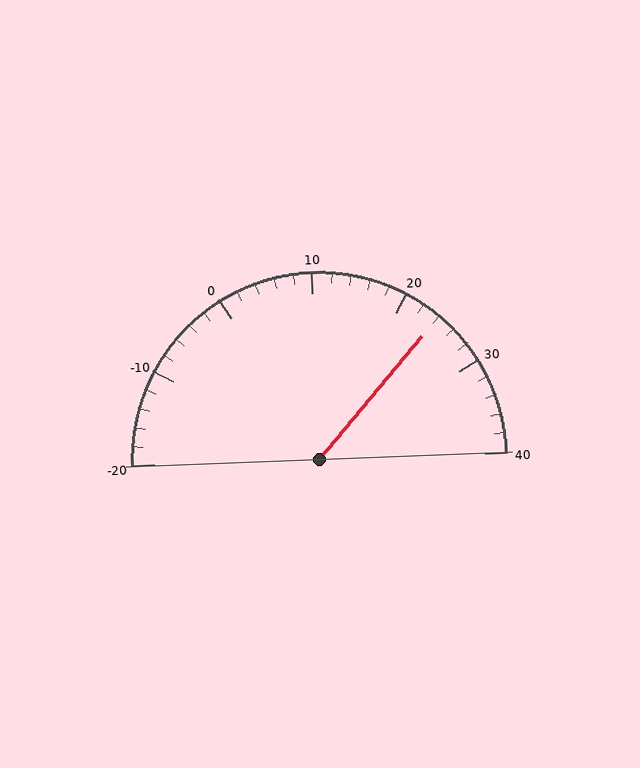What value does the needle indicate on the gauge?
The needle indicates approximately 24.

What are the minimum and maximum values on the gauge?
The gauge ranges from -20 to 40.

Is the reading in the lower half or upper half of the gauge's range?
The reading is in the upper half of the range (-20 to 40).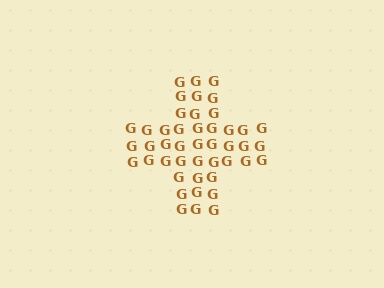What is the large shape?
The large shape is a cross.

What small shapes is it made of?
It is made of small letter G's.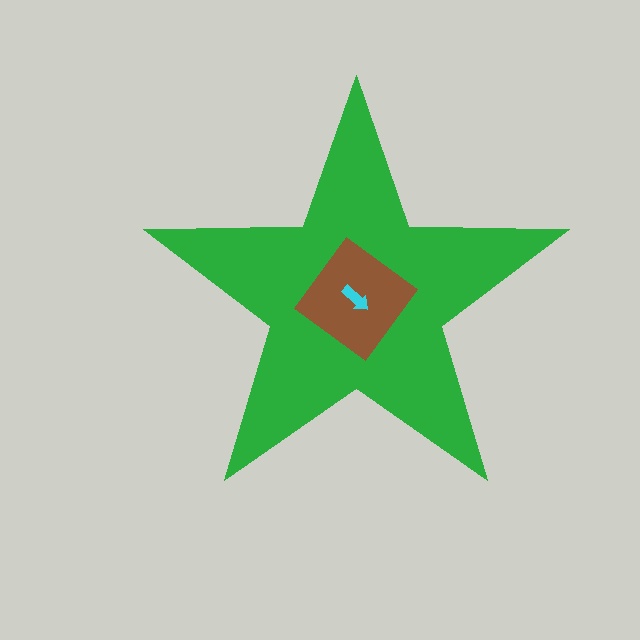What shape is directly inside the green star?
The brown diamond.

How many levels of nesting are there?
3.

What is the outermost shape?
The green star.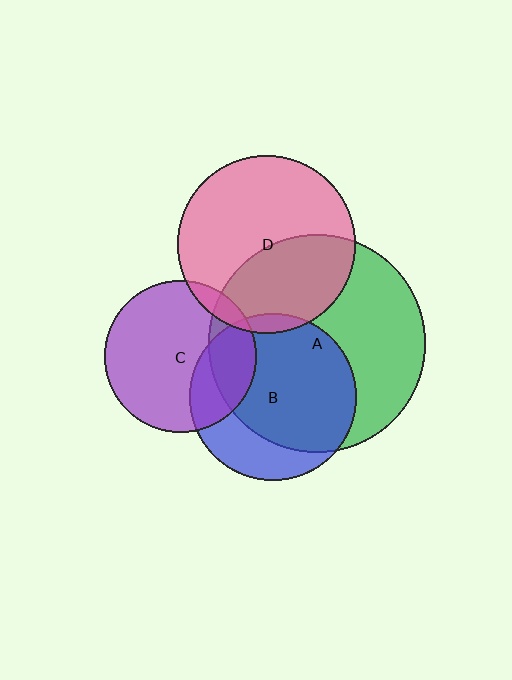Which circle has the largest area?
Circle A (green).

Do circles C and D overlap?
Yes.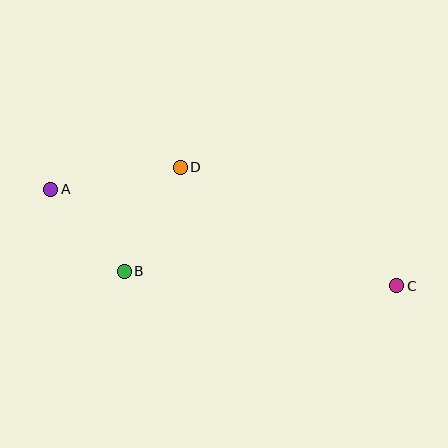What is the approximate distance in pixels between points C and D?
The distance between C and D is approximately 247 pixels.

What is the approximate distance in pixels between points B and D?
The distance between B and D is approximately 118 pixels.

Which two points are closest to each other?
Points A and B are closest to each other.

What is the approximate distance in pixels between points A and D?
The distance between A and D is approximately 131 pixels.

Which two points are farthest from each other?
Points A and C are farthest from each other.